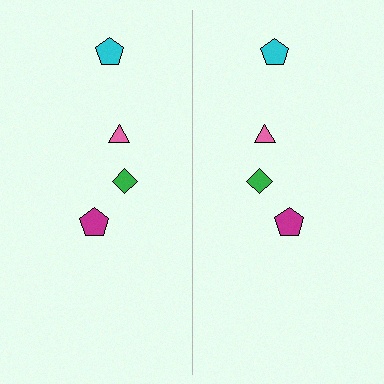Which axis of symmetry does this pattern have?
The pattern has a vertical axis of symmetry running through the center of the image.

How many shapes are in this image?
There are 8 shapes in this image.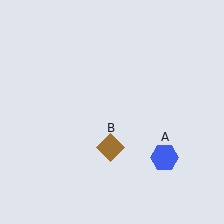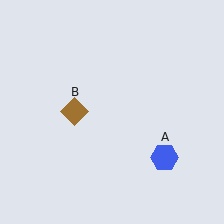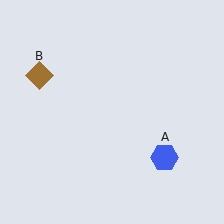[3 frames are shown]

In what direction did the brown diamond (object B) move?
The brown diamond (object B) moved up and to the left.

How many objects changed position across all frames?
1 object changed position: brown diamond (object B).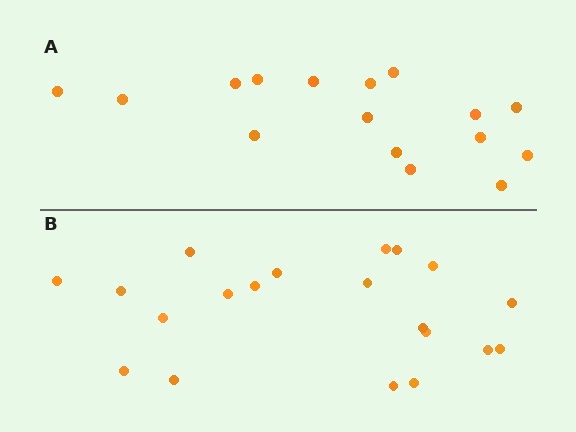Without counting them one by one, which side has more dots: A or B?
Region B (the bottom region) has more dots.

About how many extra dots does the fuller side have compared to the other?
Region B has about 4 more dots than region A.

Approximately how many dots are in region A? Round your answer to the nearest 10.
About 20 dots. (The exact count is 16, which rounds to 20.)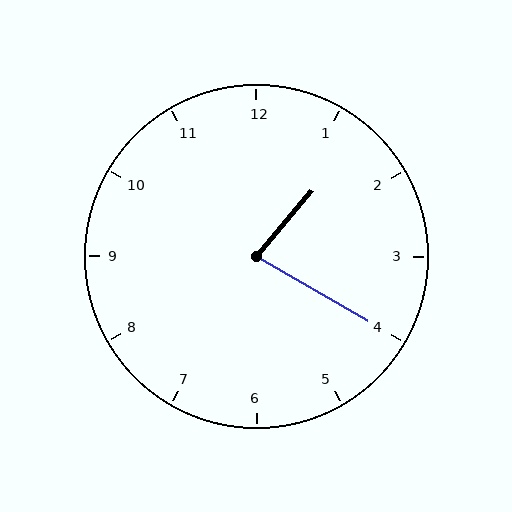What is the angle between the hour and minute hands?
Approximately 80 degrees.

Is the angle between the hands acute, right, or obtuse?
It is acute.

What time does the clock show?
1:20.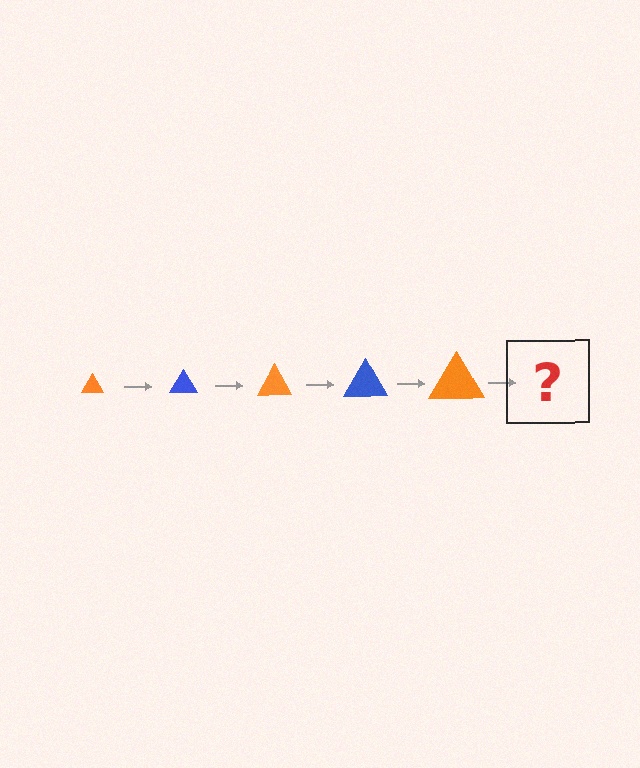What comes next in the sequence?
The next element should be a blue triangle, larger than the previous one.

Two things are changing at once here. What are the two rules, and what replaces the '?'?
The two rules are that the triangle grows larger each step and the color cycles through orange and blue. The '?' should be a blue triangle, larger than the previous one.